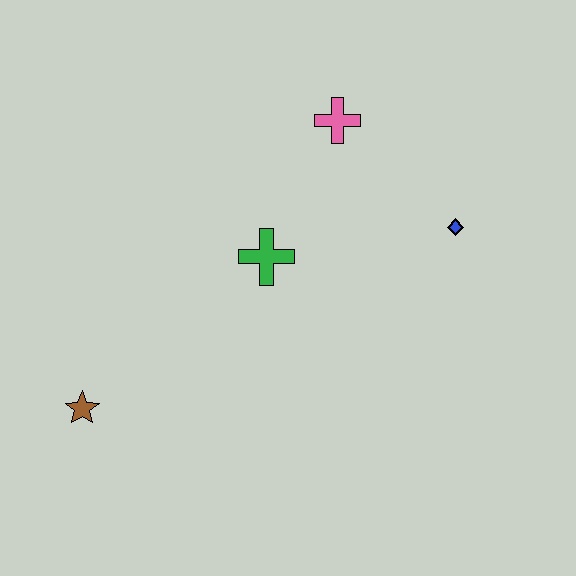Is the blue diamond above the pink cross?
No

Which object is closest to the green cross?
The pink cross is closest to the green cross.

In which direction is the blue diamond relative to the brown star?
The blue diamond is to the right of the brown star.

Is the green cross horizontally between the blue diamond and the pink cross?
No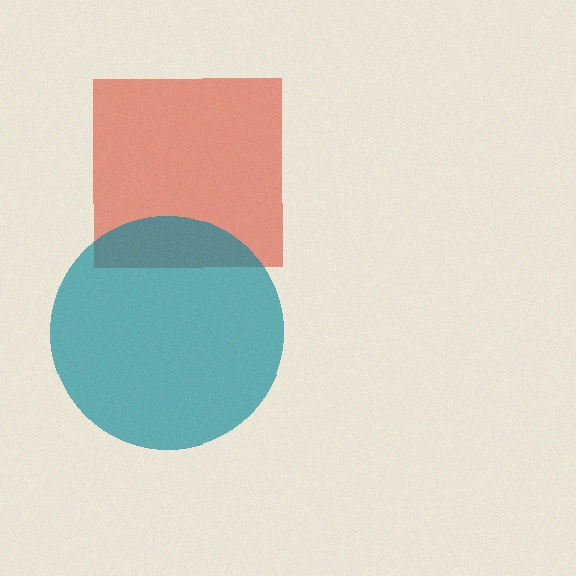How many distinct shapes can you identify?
There are 2 distinct shapes: a red square, a teal circle.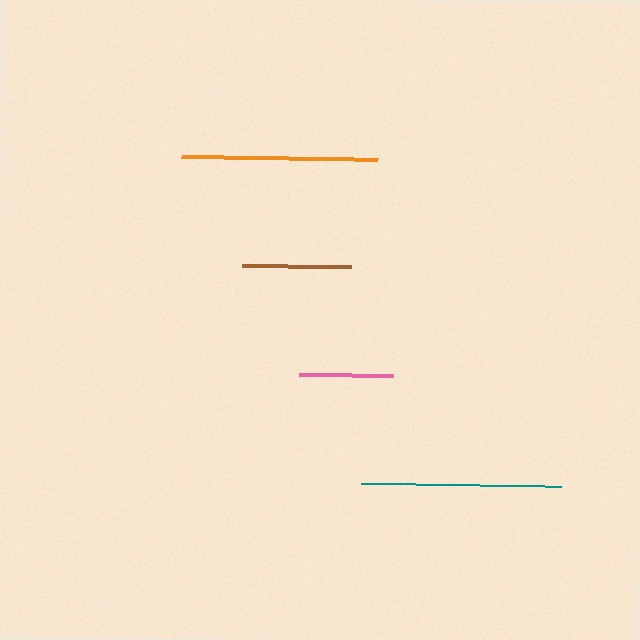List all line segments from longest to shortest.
From longest to shortest: teal, orange, brown, pink.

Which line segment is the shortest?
The pink line is the shortest at approximately 93 pixels.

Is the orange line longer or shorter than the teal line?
The teal line is longer than the orange line.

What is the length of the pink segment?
The pink segment is approximately 93 pixels long.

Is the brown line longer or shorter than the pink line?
The brown line is longer than the pink line.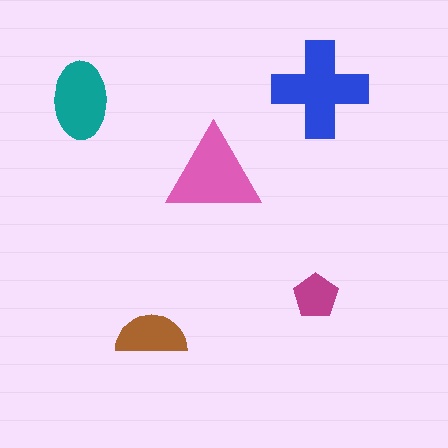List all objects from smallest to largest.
The magenta pentagon, the brown semicircle, the teal ellipse, the pink triangle, the blue cross.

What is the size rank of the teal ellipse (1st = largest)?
3rd.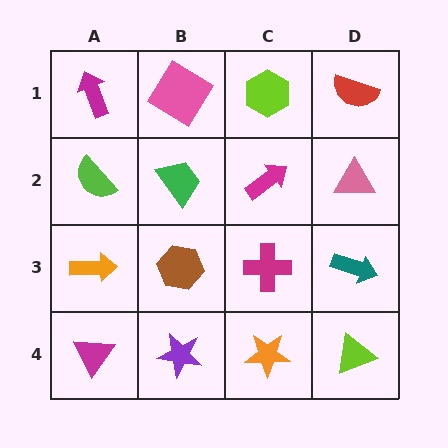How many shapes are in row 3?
4 shapes.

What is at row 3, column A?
An orange arrow.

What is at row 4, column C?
An orange star.